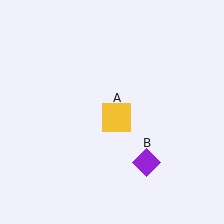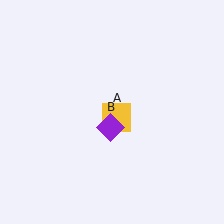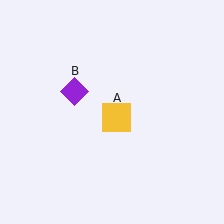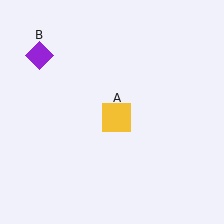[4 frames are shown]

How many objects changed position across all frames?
1 object changed position: purple diamond (object B).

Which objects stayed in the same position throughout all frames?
Yellow square (object A) remained stationary.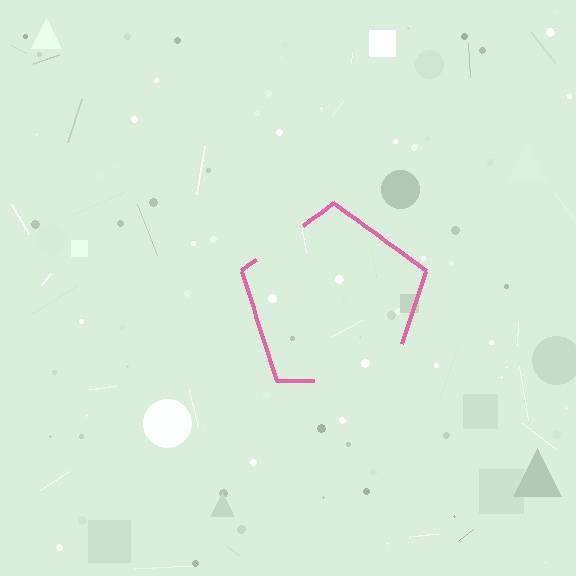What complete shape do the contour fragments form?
The contour fragments form a pentagon.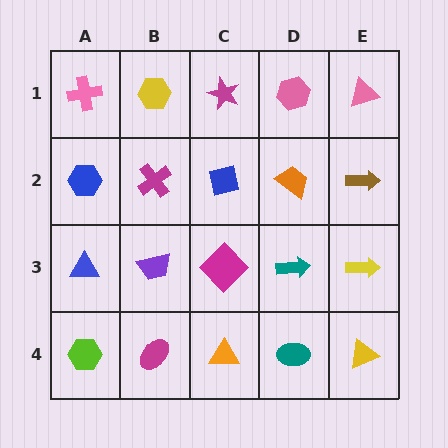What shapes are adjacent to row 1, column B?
A magenta cross (row 2, column B), a pink cross (row 1, column A), a magenta star (row 1, column C).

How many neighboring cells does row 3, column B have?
4.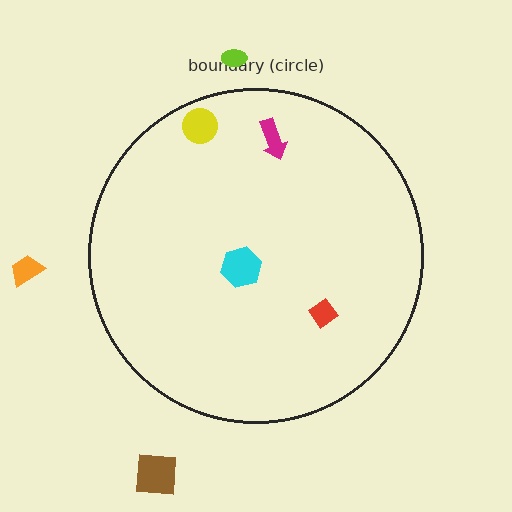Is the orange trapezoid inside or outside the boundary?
Outside.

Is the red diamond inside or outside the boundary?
Inside.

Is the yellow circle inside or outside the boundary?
Inside.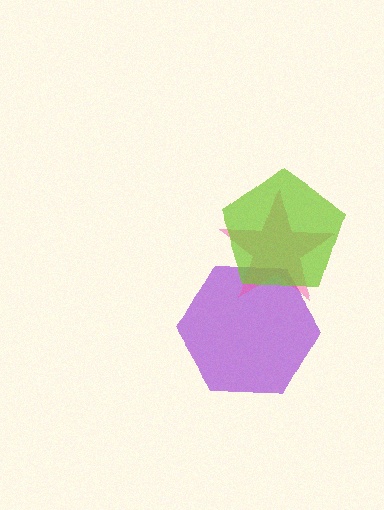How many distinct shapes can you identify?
There are 3 distinct shapes: a purple hexagon, a pink star, a lime pentagon.